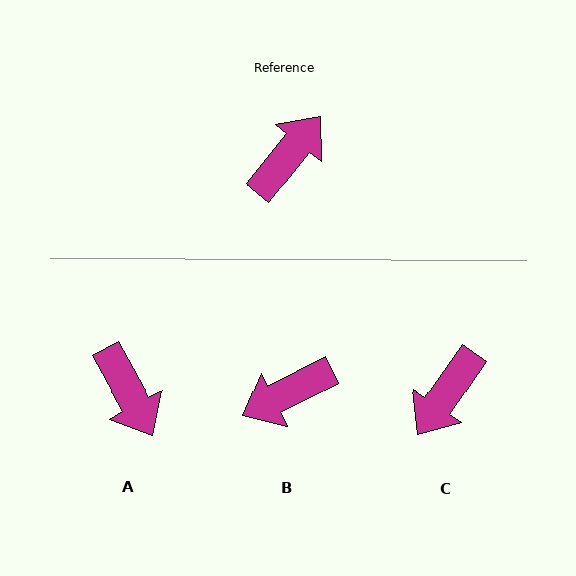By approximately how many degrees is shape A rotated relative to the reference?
Approximately 112 degrees clockwise.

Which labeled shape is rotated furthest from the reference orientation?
C, about 175 degrees away.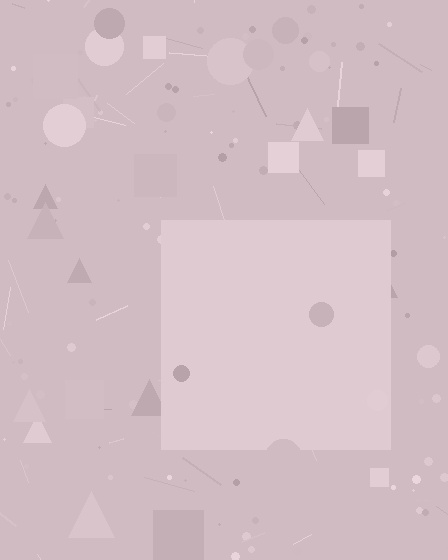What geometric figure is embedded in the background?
A square is embedded in the background.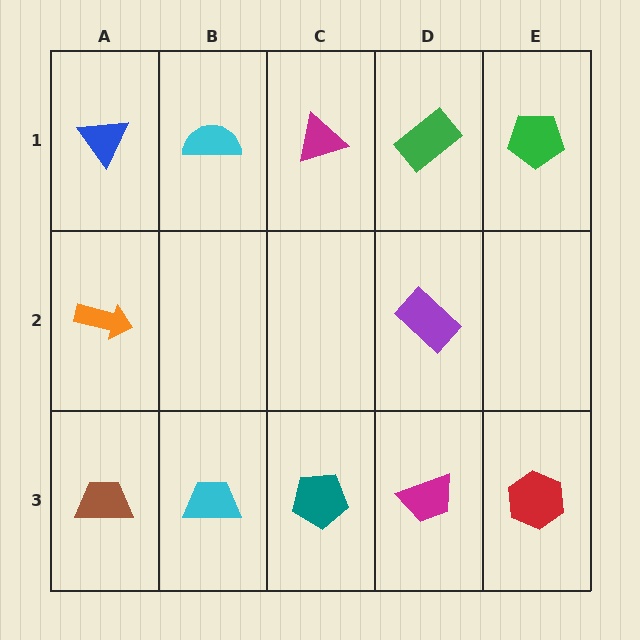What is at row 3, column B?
A cyan trapezoid.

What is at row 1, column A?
A blue triangle.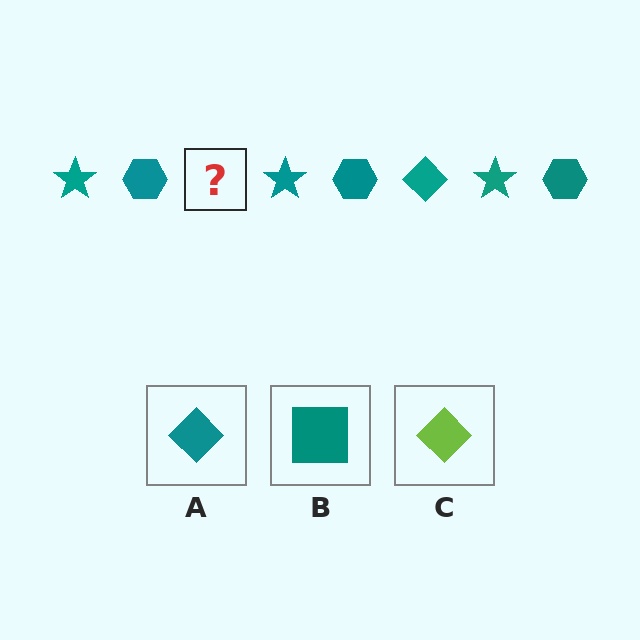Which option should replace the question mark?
Option A.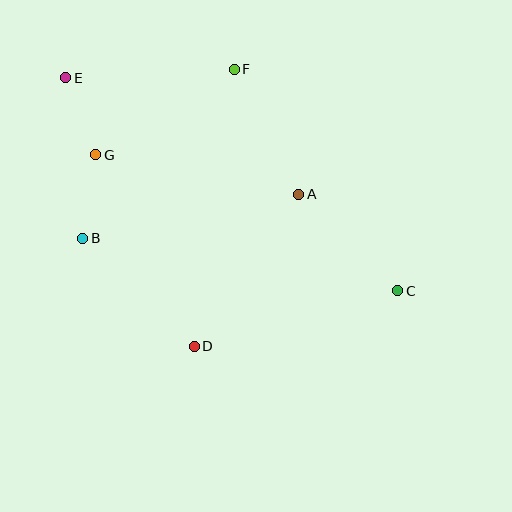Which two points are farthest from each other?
Points C and E are farthest from each other.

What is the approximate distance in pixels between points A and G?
The distance between A and G is approximately 207 pixels.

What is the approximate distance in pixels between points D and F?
The distance between D and F is approximately 280 pixels.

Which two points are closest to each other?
Points E and G are closest to each other.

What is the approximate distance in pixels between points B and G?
The distance between B and G is approximately 85 pixels.